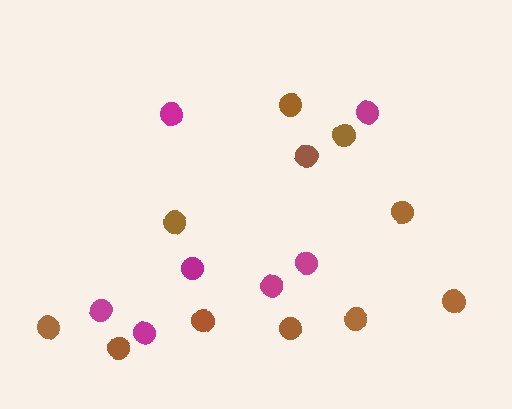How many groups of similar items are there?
There are 2 groups: one group of magenta circles (7) and one group of brown circles (11).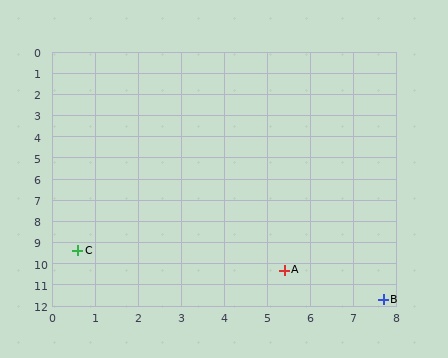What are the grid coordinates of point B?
Point B is at approximately (7.7, 11.7).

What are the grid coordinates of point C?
Point C is at approximately (0.6, 9.4).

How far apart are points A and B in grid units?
Points A and B are about 2.7 grid units apart.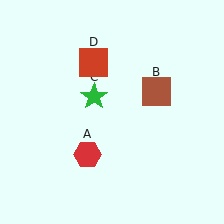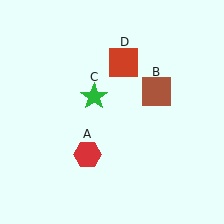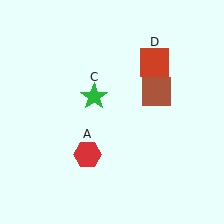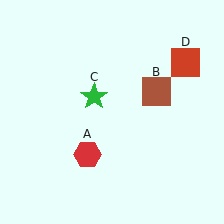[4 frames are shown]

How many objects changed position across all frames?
1 object changed position: red square (object D).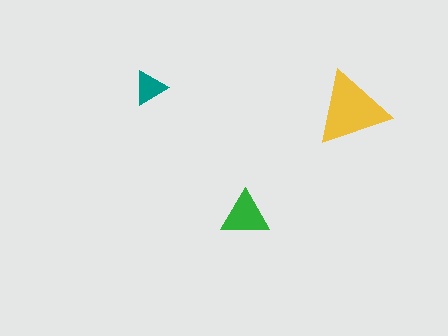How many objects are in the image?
There are 3 objects in the image.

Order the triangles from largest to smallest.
the yellow one, the green one, the teal one.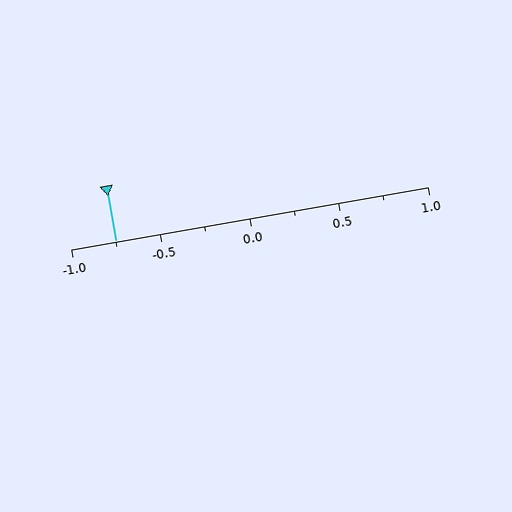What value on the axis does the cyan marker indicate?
The marker indicates approximately -0.75.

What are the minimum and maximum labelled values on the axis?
The axis runs from -1.0 to 1.0.